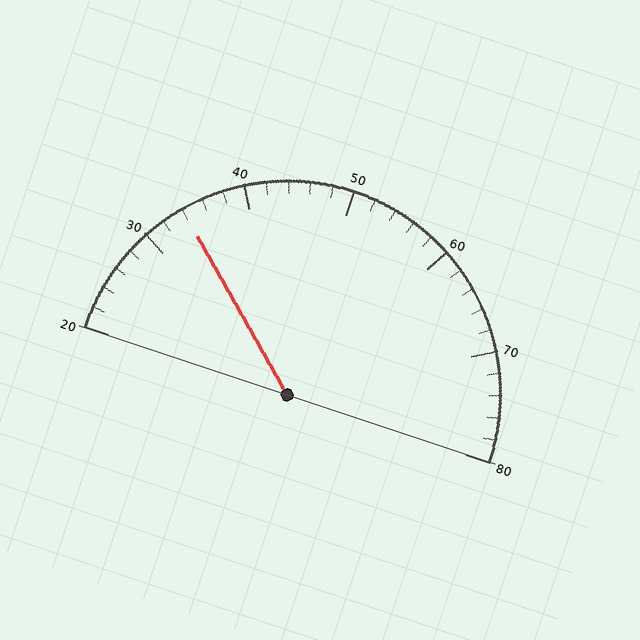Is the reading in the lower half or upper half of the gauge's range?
The reading is in the lower half of the range (20 to 80).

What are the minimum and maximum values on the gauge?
The gauge ranges from 20 to 80.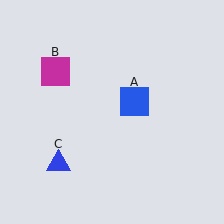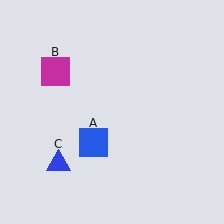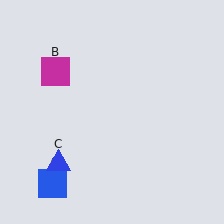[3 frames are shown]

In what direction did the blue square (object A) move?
The blue square (object A) moved down and to the left.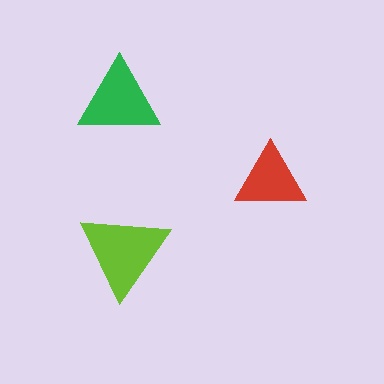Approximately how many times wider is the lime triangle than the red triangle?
About 1.5 times wider.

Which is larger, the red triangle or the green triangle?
The green one.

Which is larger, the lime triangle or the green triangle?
The lime one.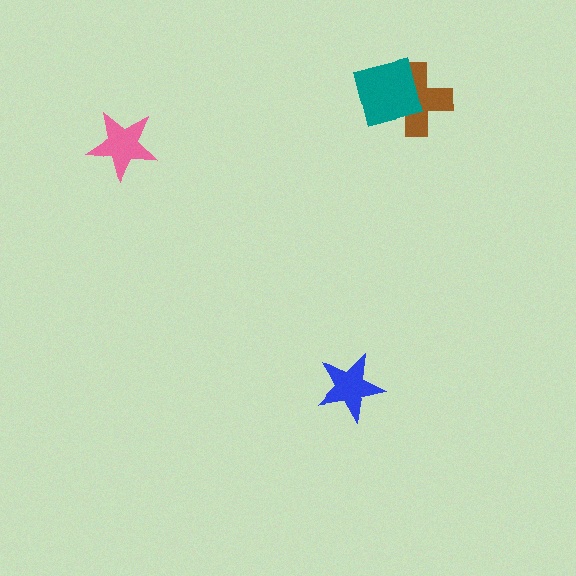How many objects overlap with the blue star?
0 objects overlap with the blue star.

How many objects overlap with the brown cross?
1 object overlaps with the brown cross.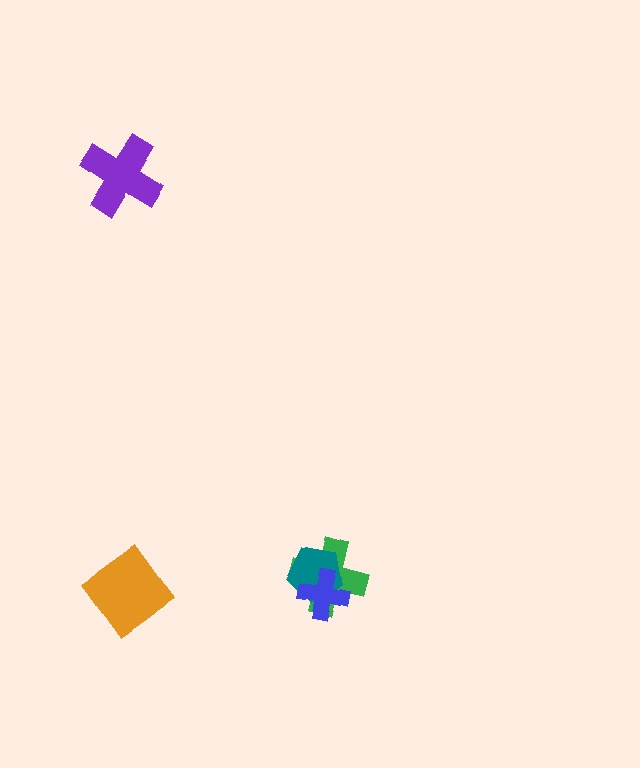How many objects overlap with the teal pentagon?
2 objects overlap with the teal pentagon.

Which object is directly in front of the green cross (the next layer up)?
The teal pentagon is directly in front of the green cross.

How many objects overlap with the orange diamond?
0 objects overlap with the orange diamond.